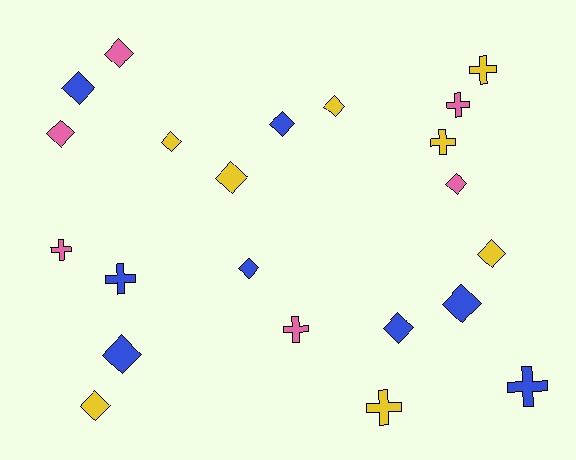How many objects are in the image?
There are 22 objects.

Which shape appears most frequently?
Diamond, with 14 objects.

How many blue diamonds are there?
There are 6 blue diamonds.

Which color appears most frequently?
Blue, with 8 objects.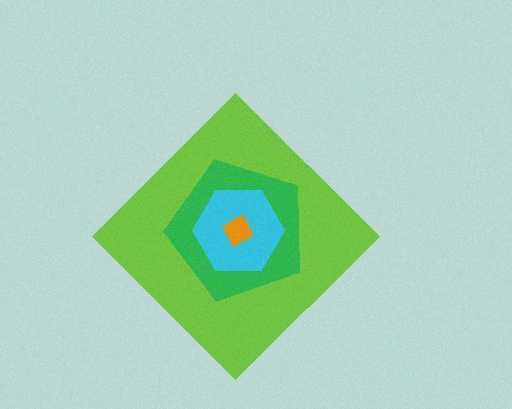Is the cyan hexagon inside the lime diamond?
Yes.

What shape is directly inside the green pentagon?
The cyan hexagon.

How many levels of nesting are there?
4.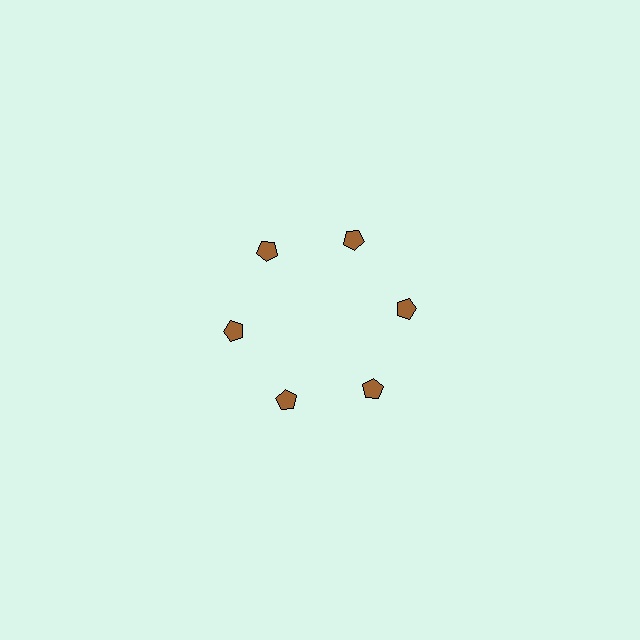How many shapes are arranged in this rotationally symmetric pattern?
There are 6 shapes, arranged in 6 groups of 1.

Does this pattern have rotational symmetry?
Yes, this pattern has 6-fold rotational symmetry. It looks the same after rotating 60 degrees around the center.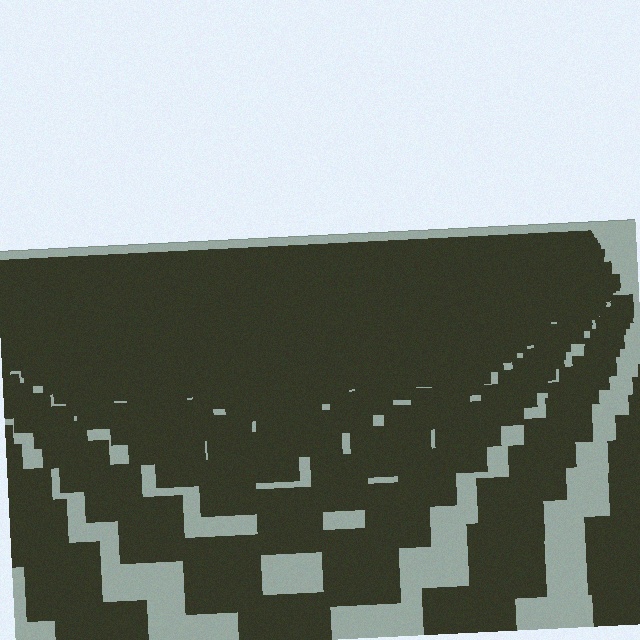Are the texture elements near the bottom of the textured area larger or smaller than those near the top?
Larger. Near the bottom, elements are closer to the viewer and appear at a bigger on-screen size.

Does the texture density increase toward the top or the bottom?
Density increases toward the top.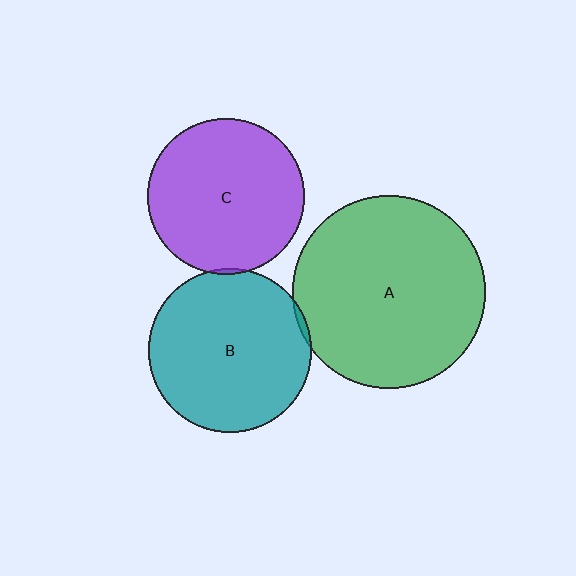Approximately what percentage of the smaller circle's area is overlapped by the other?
Approximately 5%.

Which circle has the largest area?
Circle A (green).